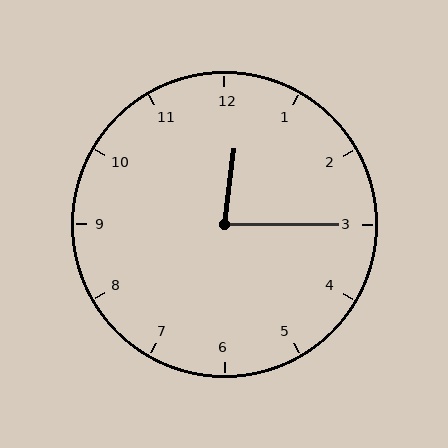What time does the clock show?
12:15.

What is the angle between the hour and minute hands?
Approximately 82 degrees.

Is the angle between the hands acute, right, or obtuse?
It is acute.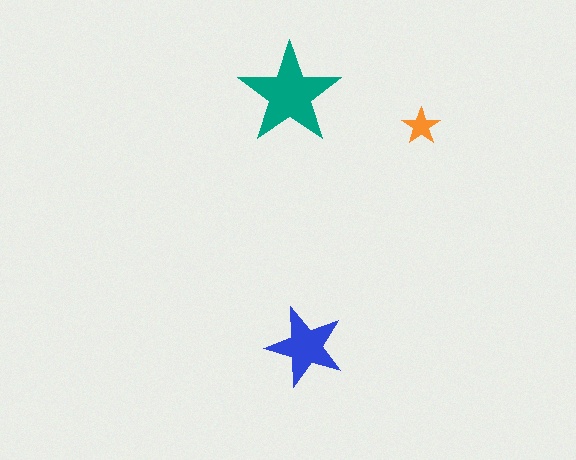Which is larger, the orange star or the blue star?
The blue one.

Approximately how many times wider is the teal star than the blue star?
About 1.5 times wider.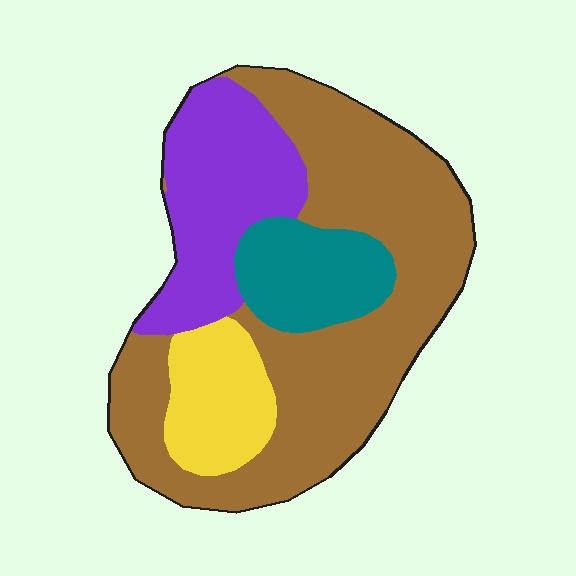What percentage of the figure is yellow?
Yellow covers 12% of the figure.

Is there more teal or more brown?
Brown.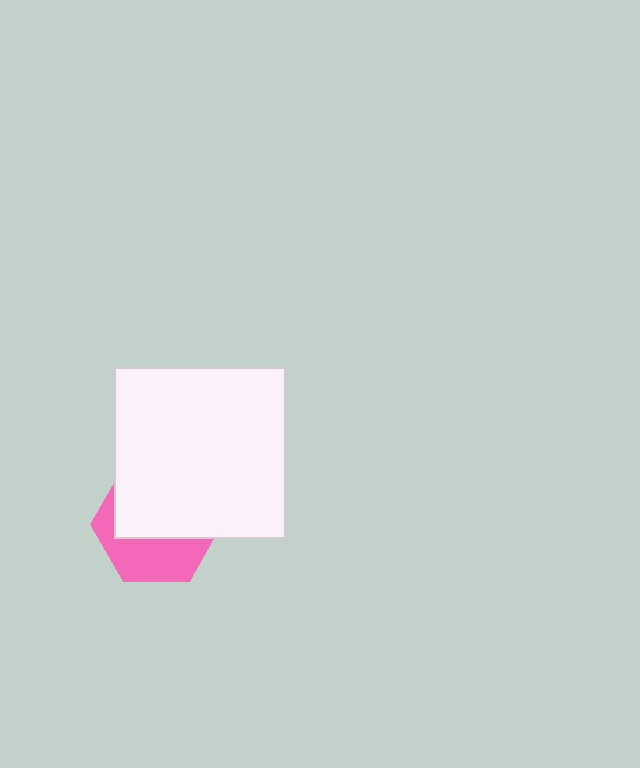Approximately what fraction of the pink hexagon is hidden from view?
Roughly 60% of the pink hexagon is hidden behind the white square.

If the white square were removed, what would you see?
You would see the complete pink hexagon.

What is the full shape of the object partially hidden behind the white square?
The partially hidden object is a pink hexagon.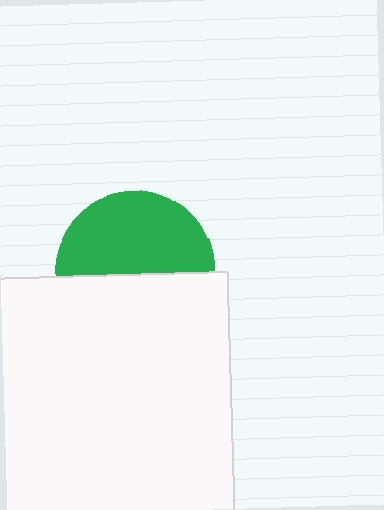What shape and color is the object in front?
The object in front is a white square.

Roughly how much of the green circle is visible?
About half of it is visible (roughly 52%).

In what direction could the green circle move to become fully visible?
The green circle could move up. That would shift it out from behind the white square entirely.